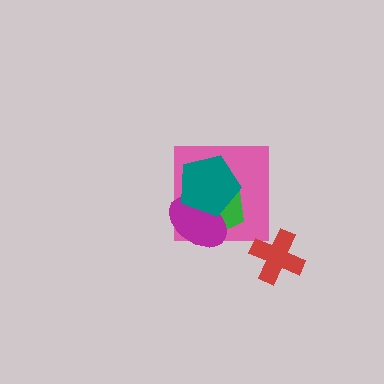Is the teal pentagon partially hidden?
No, no other shape covers it.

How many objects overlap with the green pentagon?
3 objects overlap with the green pentagon.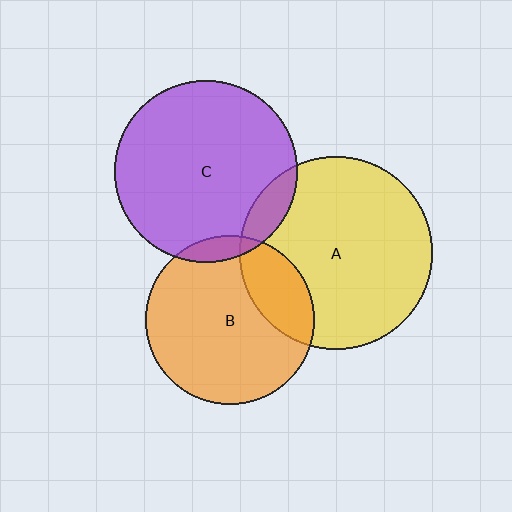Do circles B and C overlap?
Yes.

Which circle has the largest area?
Circle A (yellow).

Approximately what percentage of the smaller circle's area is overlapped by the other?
Approximately 5%.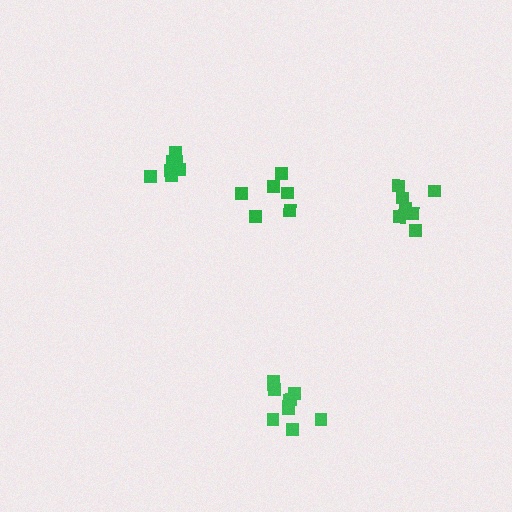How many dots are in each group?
Group 1: 10 dots, Group 2: 7 dots, Group 3: 6 dots, Group 4: 8 dots (31 total).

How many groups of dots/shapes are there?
There are 4 groups.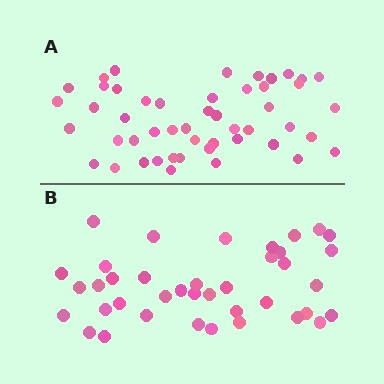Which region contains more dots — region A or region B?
Region A (the top region) has more dots.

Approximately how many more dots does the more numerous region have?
Region A has roughly 10 or so more dots than region B.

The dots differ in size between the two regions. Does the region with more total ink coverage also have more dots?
No. Region B has more total ink coverage because its dots are larger, but region A actually contains more individual dots. Total area can be misleading — the number of items is what matters here.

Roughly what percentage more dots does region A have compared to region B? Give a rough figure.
About 25% more.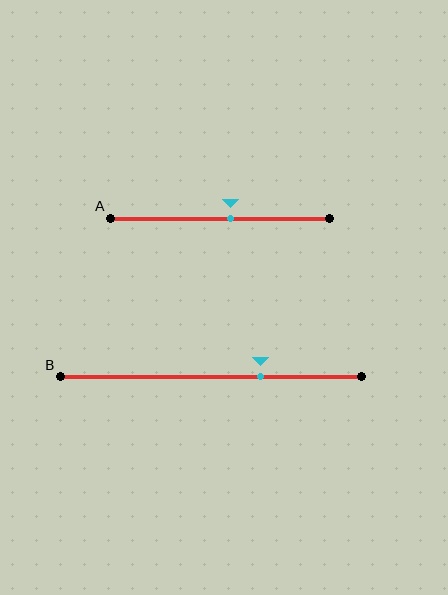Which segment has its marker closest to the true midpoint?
Segment A has its marker closest to the true midpoint.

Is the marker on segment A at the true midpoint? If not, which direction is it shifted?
No, the marker on segment A is shifted to the right by about 5% of the segment length.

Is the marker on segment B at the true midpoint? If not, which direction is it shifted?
No, the marker on segment B is shifted to the right by about 16% of the segment length.